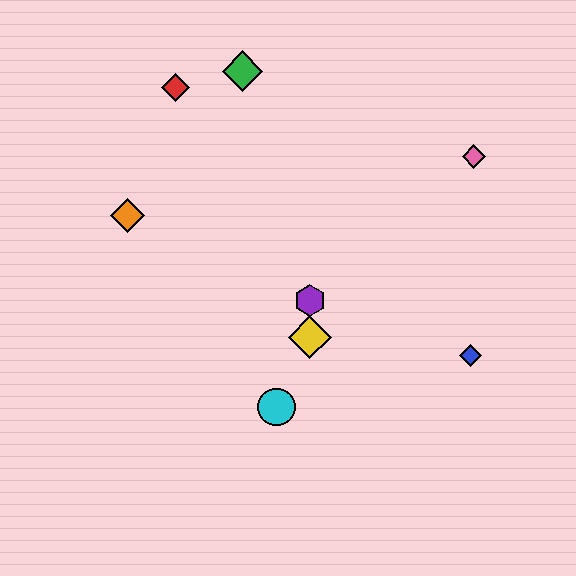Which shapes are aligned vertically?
The yellow diamond, the purple hexagon are aligned vertically.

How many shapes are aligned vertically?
2 shapes (the yellow diamond, the purple hexagon) are aligned vertically.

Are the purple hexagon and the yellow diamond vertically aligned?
Yes, both are at x≈310.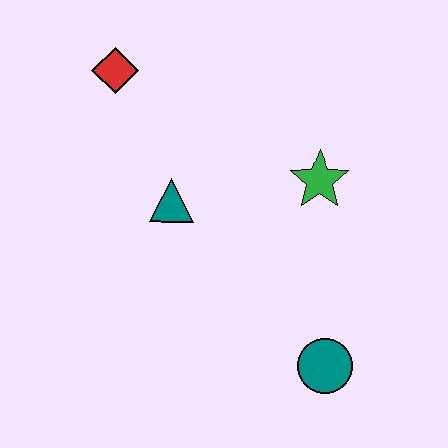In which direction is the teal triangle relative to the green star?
The teal triangle is to the left of the green star.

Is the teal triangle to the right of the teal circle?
No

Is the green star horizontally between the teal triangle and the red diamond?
No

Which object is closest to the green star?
The teal triangle is closest to the green star.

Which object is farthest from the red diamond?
The teal circle is farthest from the red diamond.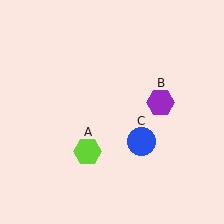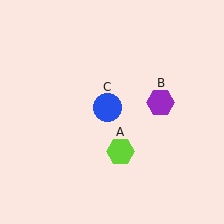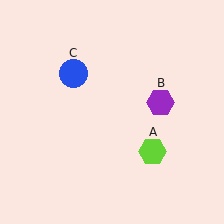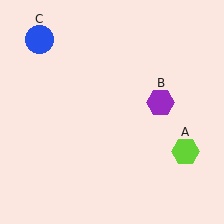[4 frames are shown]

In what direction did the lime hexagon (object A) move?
The lime hexagon (object A) moved right.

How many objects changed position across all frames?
2 objects changed position: lime hexagon (object A), blue circle (object C).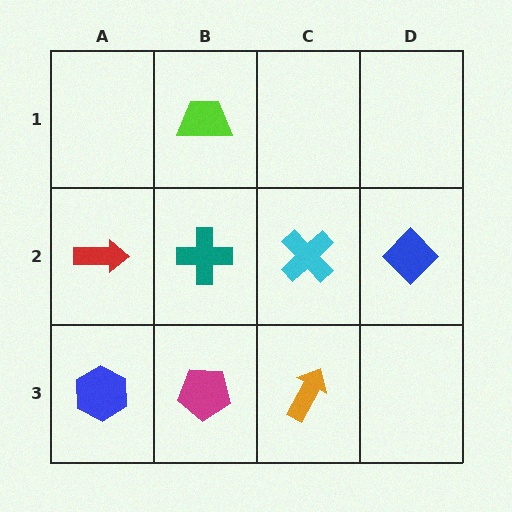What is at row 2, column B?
A teal cross.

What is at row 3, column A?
A blue hexagon.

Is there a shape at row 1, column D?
No, that cell is empty.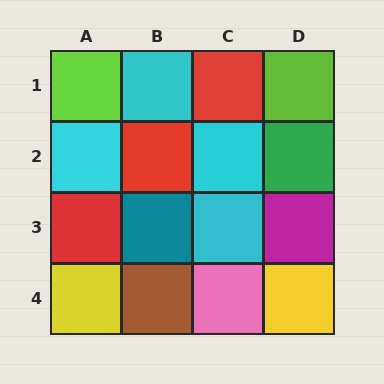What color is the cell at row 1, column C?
Red.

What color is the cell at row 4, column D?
Yellow.